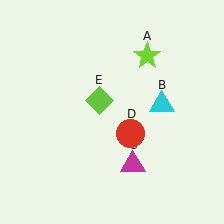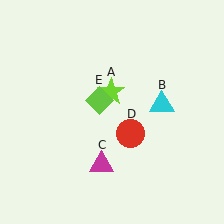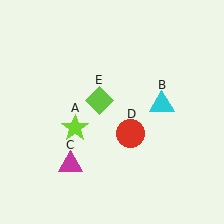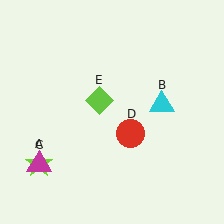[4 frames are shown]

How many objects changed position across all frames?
2 objects changed position: lime star (object A), magenta triangle (object C).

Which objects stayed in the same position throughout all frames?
Cyan triangle (object B) and red circle (object D) and lime diamond (object E) remained stationary.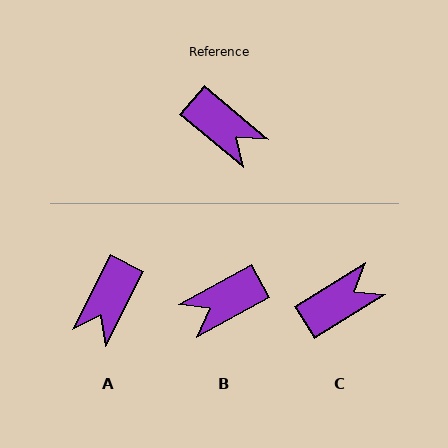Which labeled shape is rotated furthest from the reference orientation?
B, about 111 degrees away.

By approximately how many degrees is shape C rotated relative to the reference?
Approximately 72 degrees counter-clockwise.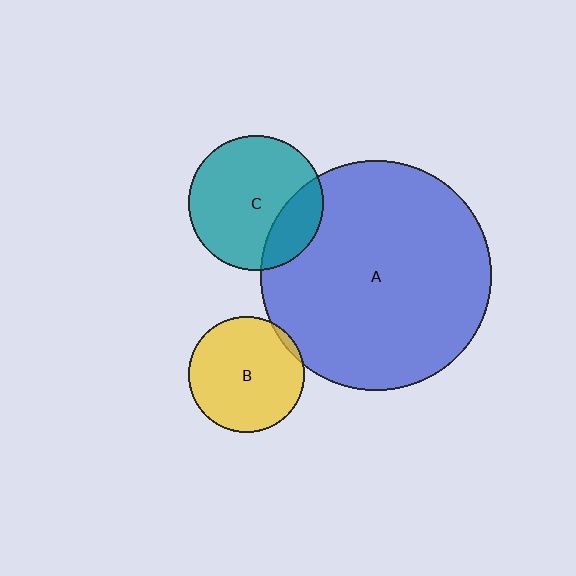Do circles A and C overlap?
Yes.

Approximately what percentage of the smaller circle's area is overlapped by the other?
Approximately 20%.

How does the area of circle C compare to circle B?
Approximately 1.3 times.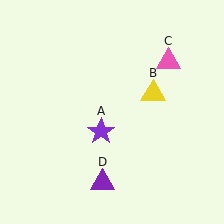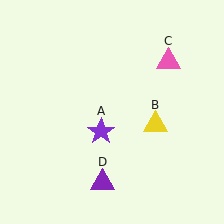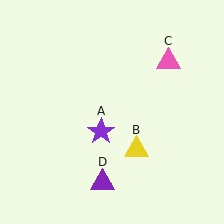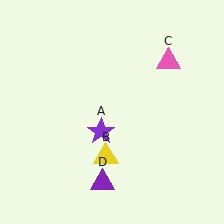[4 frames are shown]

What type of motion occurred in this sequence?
The yellow triangle (object B) rotated clockwise around the center of the scene.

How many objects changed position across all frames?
1 object changed position: yellow triangle (object B).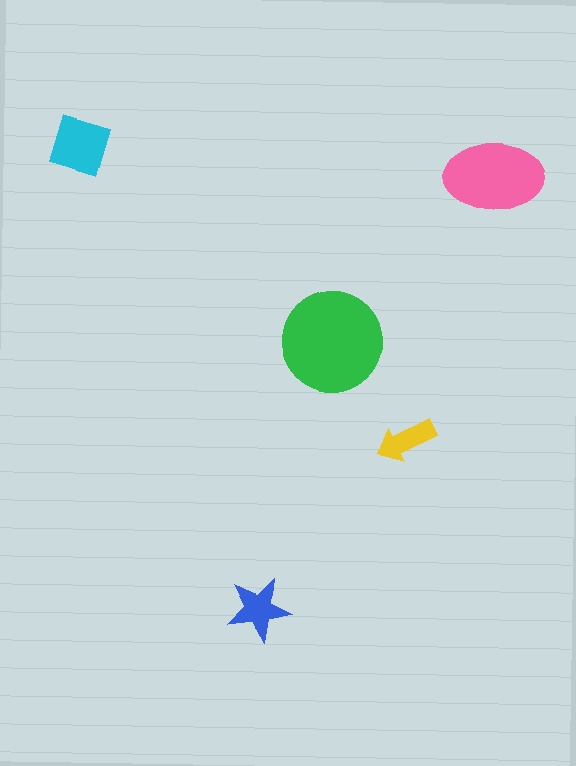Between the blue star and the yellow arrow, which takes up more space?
The blue star.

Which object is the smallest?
The yellow arrow.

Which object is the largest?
The green circle.